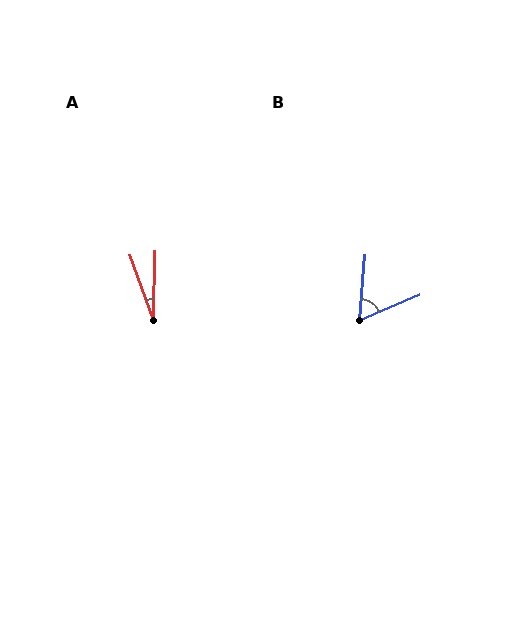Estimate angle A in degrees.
Approximately 21 degrees.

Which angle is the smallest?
A, at approximately 21 degrees.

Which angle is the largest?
B, at approximately 62 degrees.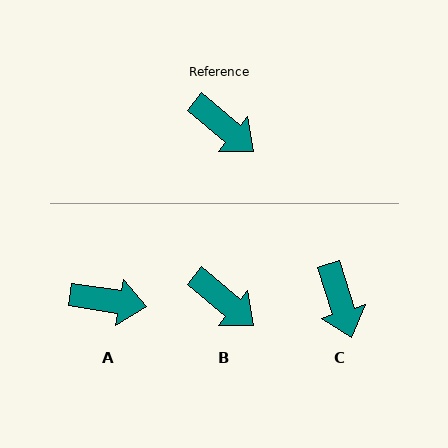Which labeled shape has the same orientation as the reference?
B.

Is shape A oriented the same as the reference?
No, it is off by about 31 degrees.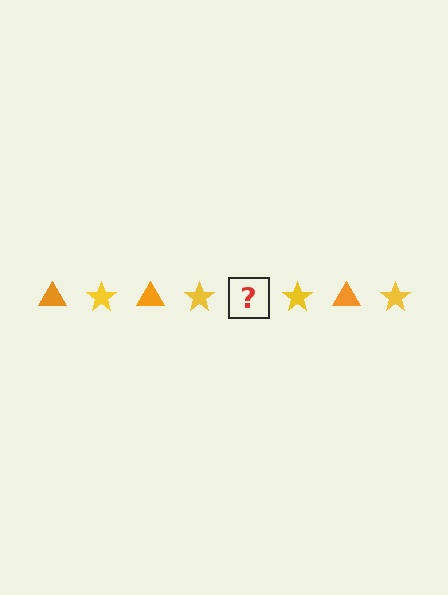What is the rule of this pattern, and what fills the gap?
The rule is that the pattern alternates between orange triangle and yellow star. The gap should be filled with an orange triangle.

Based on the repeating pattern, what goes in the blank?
The blank should be an orange triangle.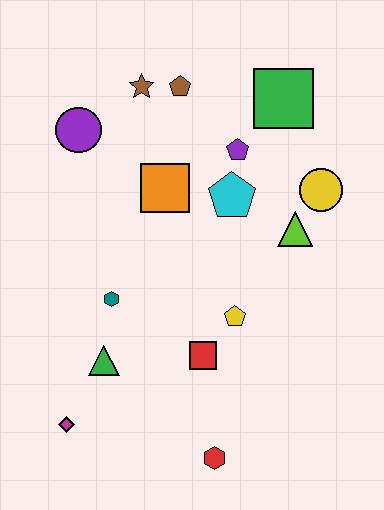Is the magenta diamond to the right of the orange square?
No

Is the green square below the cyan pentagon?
No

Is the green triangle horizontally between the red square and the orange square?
No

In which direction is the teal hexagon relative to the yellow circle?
The teal hexagon is to the left of the yellow circle.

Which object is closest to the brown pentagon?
The brown star is closest to the brown pentagon.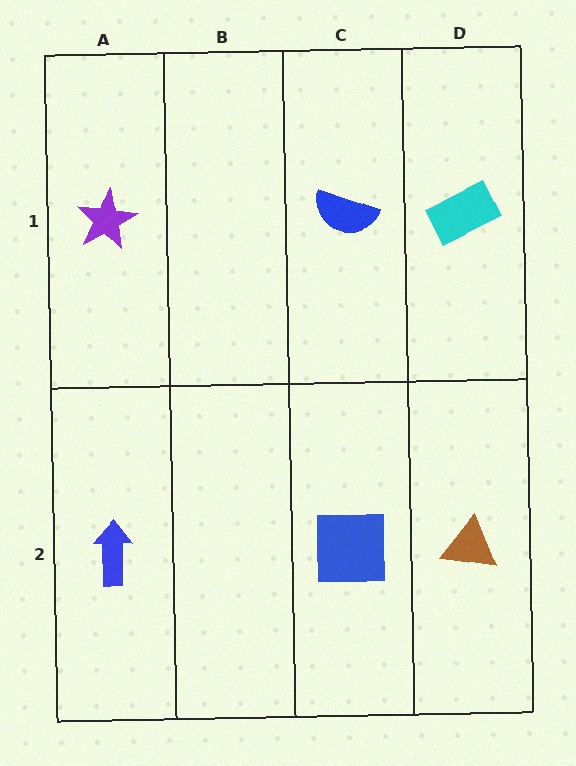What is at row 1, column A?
A purple star.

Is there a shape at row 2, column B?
No, that cell is empty.